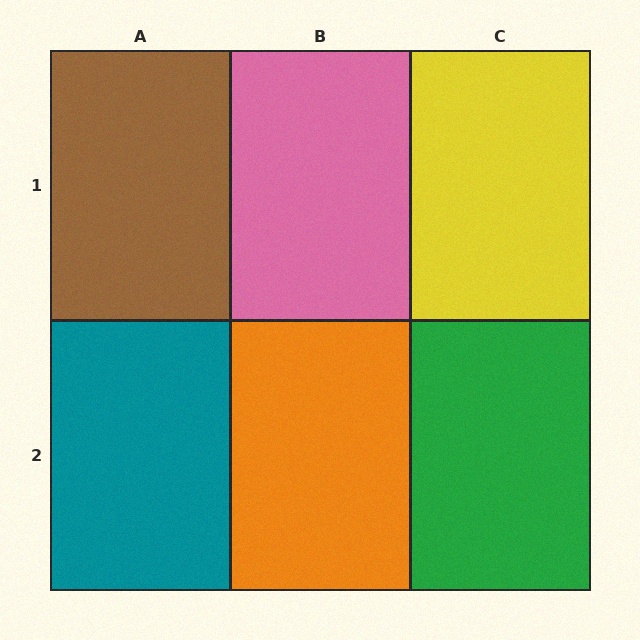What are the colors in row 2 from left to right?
Teal, orange, green.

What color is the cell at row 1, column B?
Pink.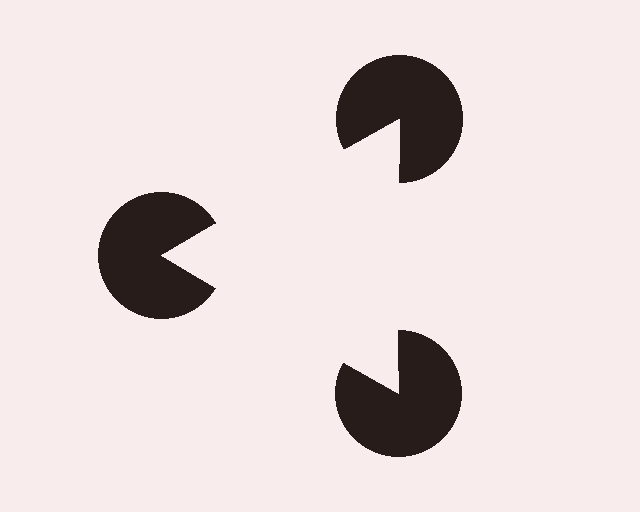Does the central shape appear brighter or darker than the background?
It typically appears slightly brighter than the background, even though no actual brightness change is drawn.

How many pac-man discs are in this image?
There are 3 — one at each vertex of the illusory triangle.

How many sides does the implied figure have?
3 sides.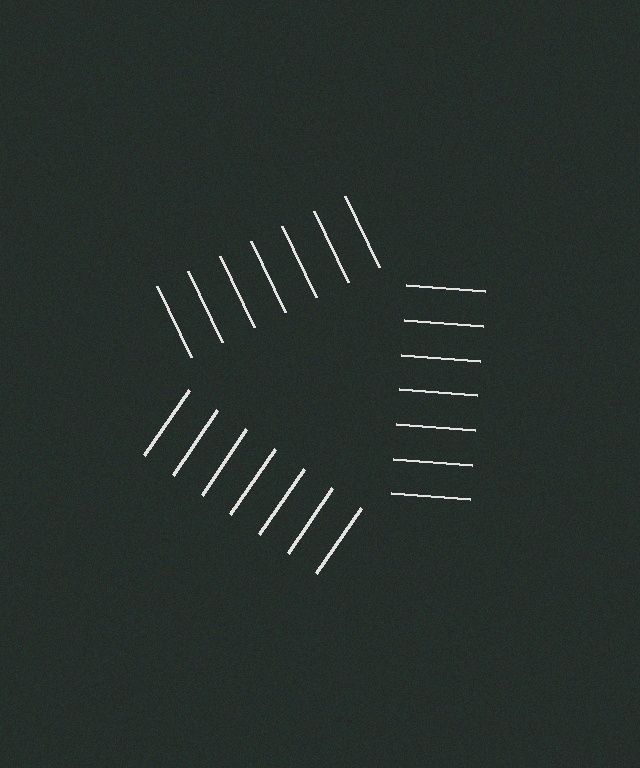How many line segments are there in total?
21 — 7 along each of the 3 edges.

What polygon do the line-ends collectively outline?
An illusory triangle — the line segments terminate on its edges but no continuous stroke is drawn.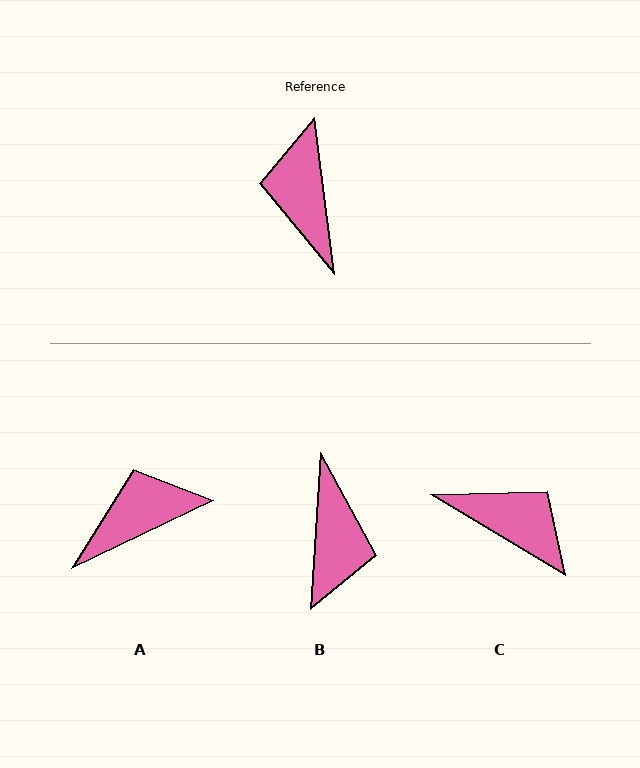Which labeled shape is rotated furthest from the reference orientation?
B, about 169 degrees away.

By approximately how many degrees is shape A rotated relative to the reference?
Approximately 72 degrees clockwise.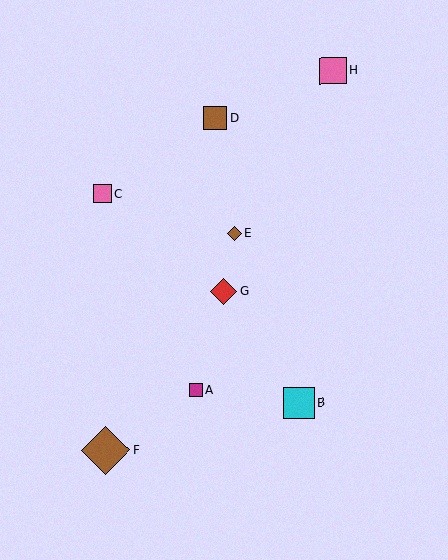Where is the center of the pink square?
The center of the pink square is at (102, 193).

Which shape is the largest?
The brown diamond (labeled F) is the largest.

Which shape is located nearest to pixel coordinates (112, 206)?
The pink square (labeled C) at (102, 193) is nearest to that location.